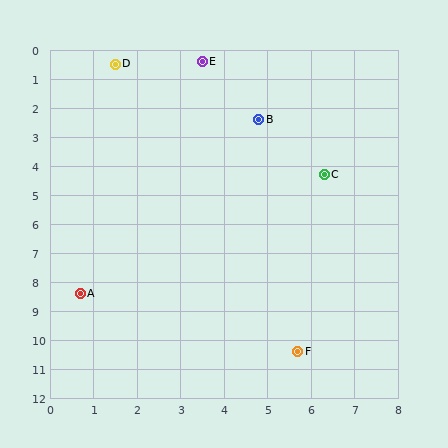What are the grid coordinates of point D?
Point D is at approximately (1.5, 0.5).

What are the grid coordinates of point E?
Point E is at approximately (3.5, 0.4).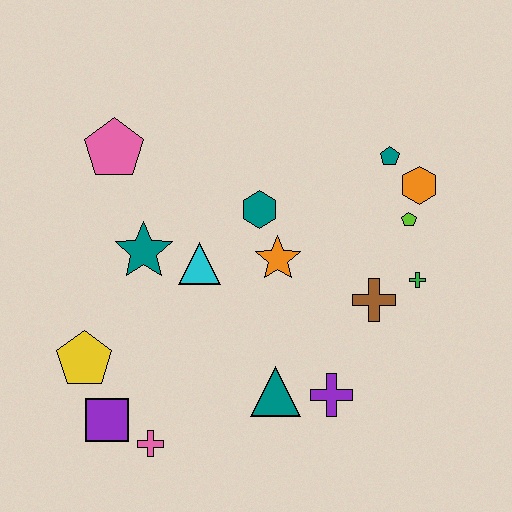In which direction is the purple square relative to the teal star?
The purple square is below the teal star.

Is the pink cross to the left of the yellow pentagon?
No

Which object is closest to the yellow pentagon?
The purple square is closest to the yellow pentagon.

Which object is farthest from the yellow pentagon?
The orange hexagon is farthest from the yellow pentagon.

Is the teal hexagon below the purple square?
No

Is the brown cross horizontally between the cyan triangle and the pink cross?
No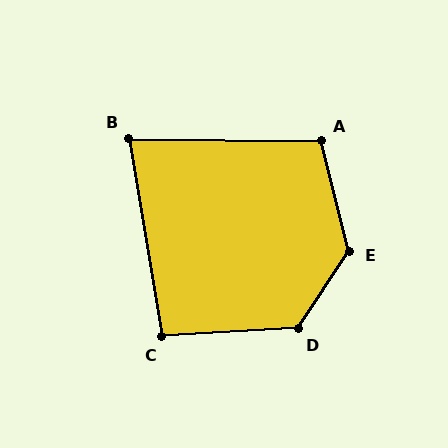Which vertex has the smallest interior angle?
B, at approximately 80 degrees.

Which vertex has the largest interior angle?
E, at approximately 133 degrees.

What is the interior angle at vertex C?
Approximately 96 degrees (obtuse).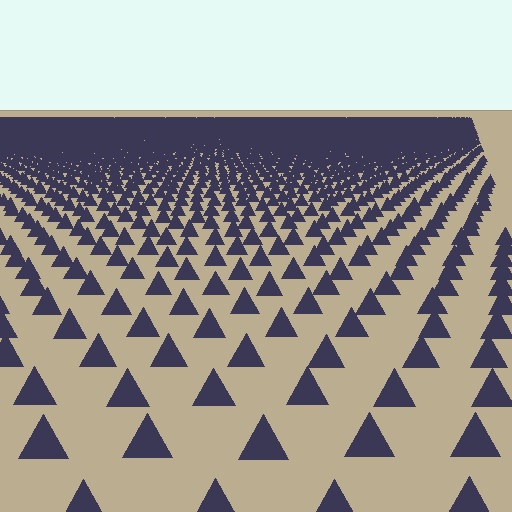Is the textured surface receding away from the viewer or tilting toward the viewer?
The surface is receding away from the viewer. Texture elements get smaller and denser toward the top.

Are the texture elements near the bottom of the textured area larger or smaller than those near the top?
Larger. Near the bottom, elements are closer to the viewer and appear at a bigger on-screen size.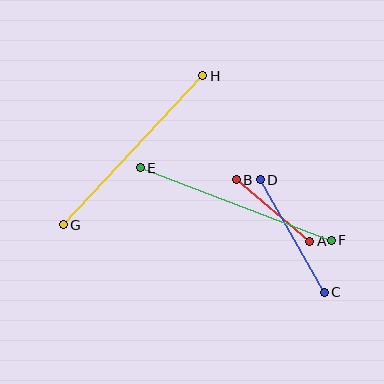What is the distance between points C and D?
The distance is approximately 130 pixels.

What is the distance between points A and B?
The distance is approximately 96 pixels.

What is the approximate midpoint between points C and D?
The midpoint is at approximately (292, 236) pixels.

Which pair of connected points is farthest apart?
Points E and F are farthest apart.